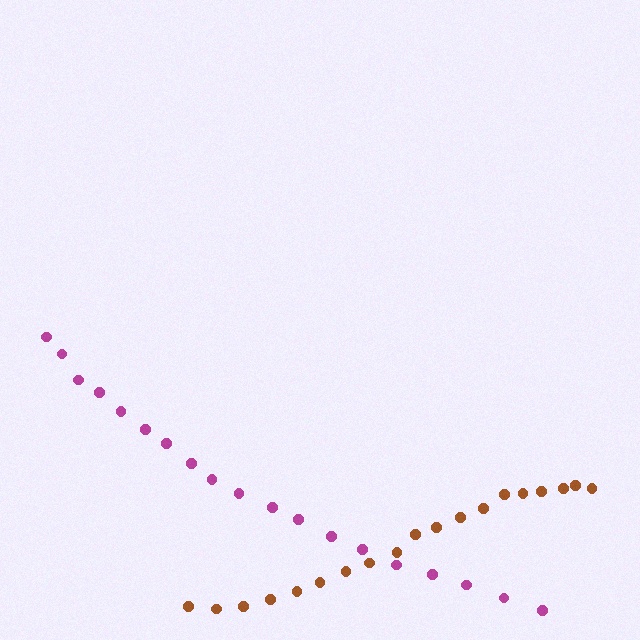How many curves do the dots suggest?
There are 2 distinct paths.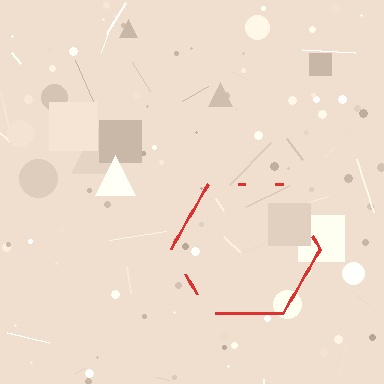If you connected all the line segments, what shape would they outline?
They would outline a hexagon.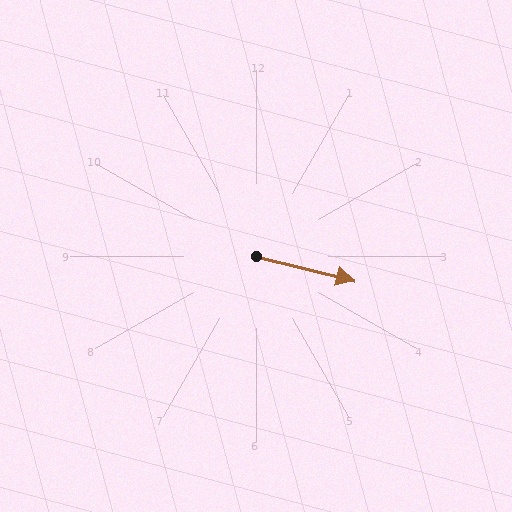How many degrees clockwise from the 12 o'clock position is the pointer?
Approximately 104 degrees.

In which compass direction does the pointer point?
East.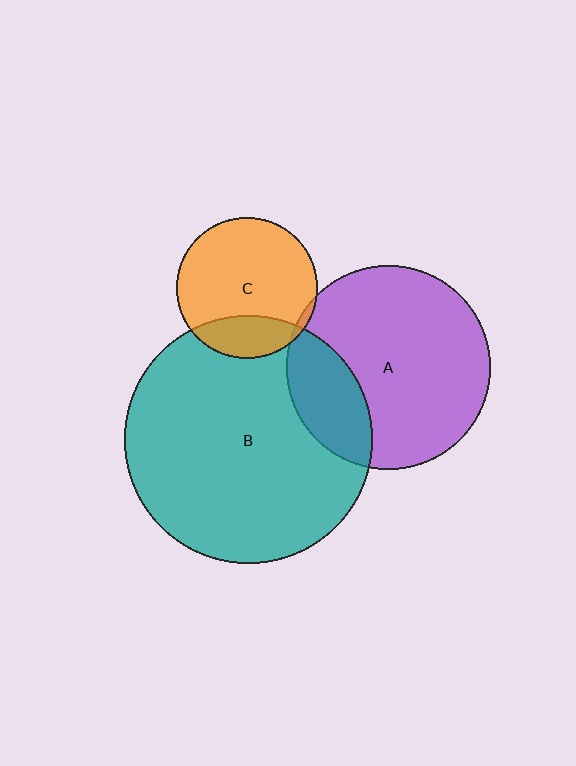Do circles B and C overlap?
Yes.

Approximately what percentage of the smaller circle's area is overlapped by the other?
Approximately 20%.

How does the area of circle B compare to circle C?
Approximately 3.1 times.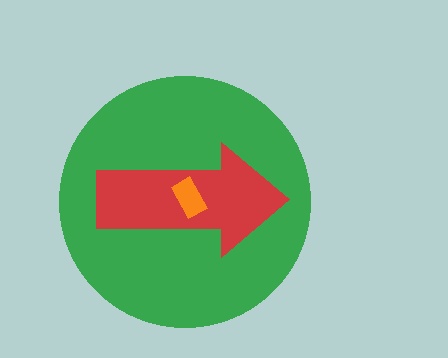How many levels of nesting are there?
3.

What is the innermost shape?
The orange rectangle.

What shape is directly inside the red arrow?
The orange rectangle.